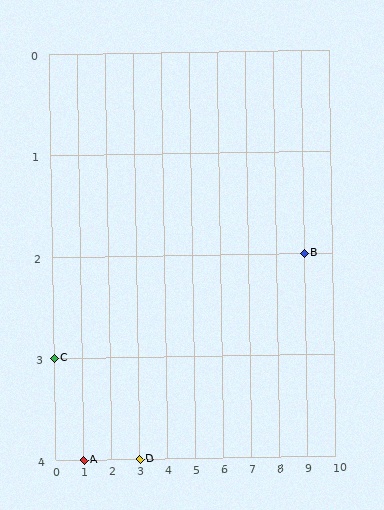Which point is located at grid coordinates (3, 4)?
Point D is at (3, 4).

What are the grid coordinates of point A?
Point A is at grid coordinates (1, 4).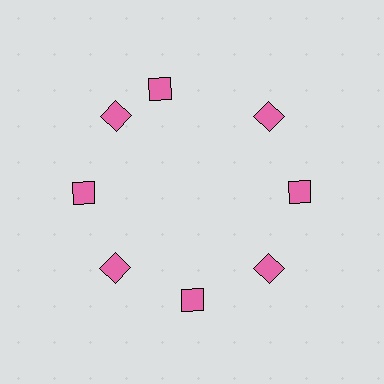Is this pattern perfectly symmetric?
No. The 8 pink diamonds are arranged in a ring, but one element near the 12 o'clock position is rotated out of alignment along the ring, breaking the 8-fold rotational symmetry.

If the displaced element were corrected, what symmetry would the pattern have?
It would have 8-fold rotational symmetry — the pattern would map onto itself every 45 degrees.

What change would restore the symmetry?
The symmetry would be restored by rotating it back into even spacing with its neighbors so that all 8 diamonds sit at equal angles and equal distance from the center.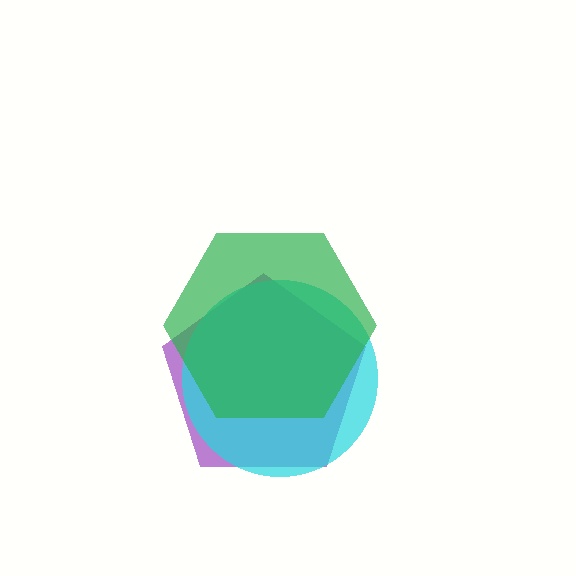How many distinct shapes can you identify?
There are 3 distinct shapes: a purple pentagon, a cyan circle, a green hexagon.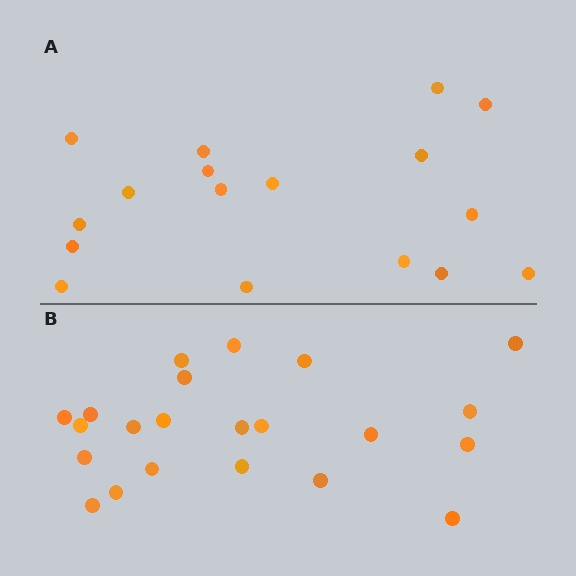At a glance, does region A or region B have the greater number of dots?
Region B (the bottom region) has more dots.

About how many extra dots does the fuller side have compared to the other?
Region B has about 5 more dots than region A.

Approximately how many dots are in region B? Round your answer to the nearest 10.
About 20 dots. (The exact count is 22, which rounds to 20.)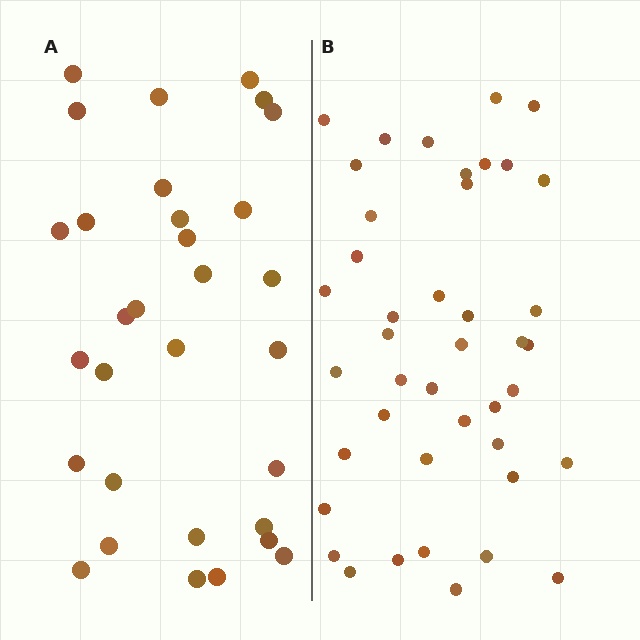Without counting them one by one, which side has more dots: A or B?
Region B (the right region) has more dots.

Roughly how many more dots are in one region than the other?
Region B has roughly 12 or so more dots than region A.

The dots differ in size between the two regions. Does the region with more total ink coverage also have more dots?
No. Region A has more total ink coverage because its dots are larger, but region B actually contains more individual dots. Total area can be misleading — the number of items is what matters here.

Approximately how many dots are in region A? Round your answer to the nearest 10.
About 30 dots. (The exact count is 31, which rounds to 30.)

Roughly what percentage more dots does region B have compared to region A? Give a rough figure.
About 35% more.